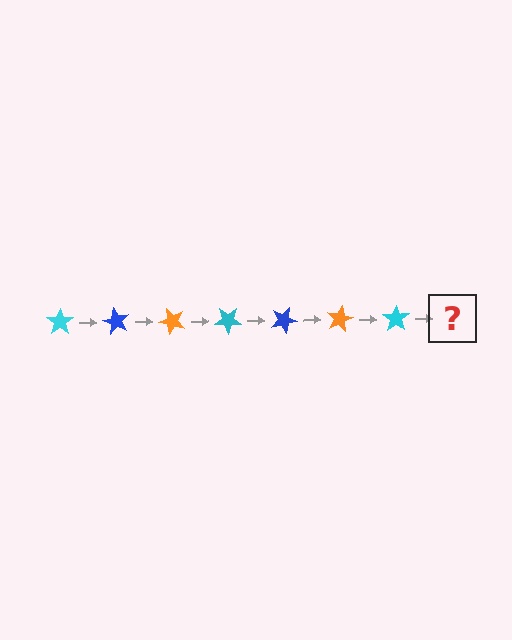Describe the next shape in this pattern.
It should be a blue star, rotated 420 degrees from the start.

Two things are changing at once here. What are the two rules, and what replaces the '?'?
The two rules are that it rotates 60 degrees each step and the color cycles through cyan, blue, and orange. The '?' should be a blue star, rotated 420 degrees from the start.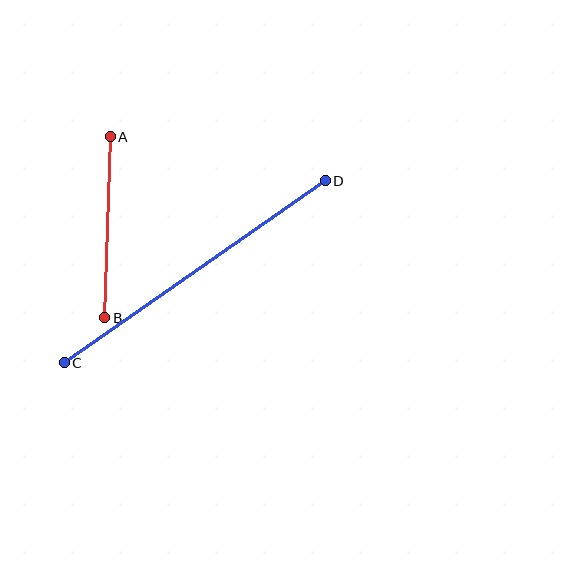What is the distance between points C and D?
The distance is approximately 318 pixels.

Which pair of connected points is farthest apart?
Points C and D are farthest apart.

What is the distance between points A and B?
The distance is approximately 181 pixels.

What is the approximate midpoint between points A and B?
The midpoint is at approximately (107, 227) pixels.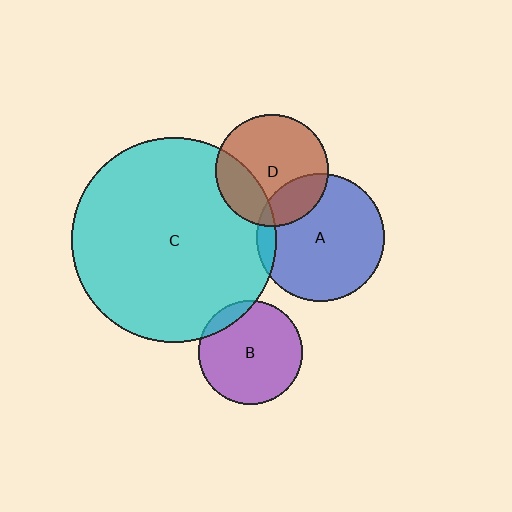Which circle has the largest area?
Circle C (cyan).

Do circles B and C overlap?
Yes.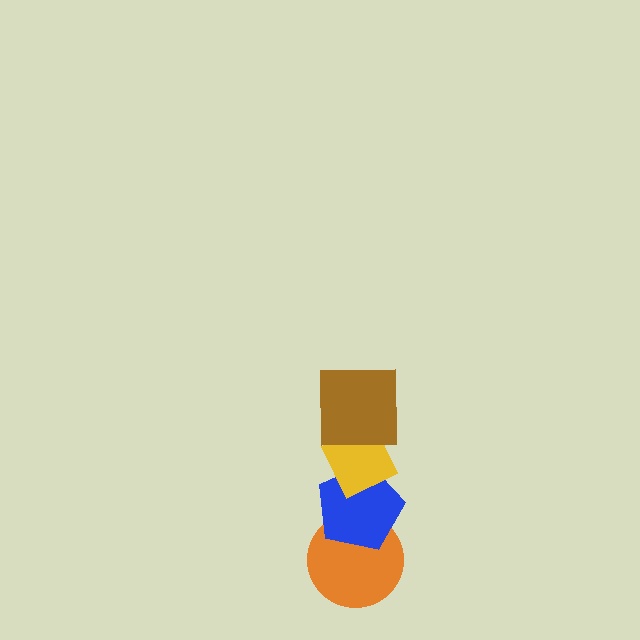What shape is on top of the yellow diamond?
The brown square is on top of the yellow diamond.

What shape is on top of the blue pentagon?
The yellow diamond is on top of the blue pentagon.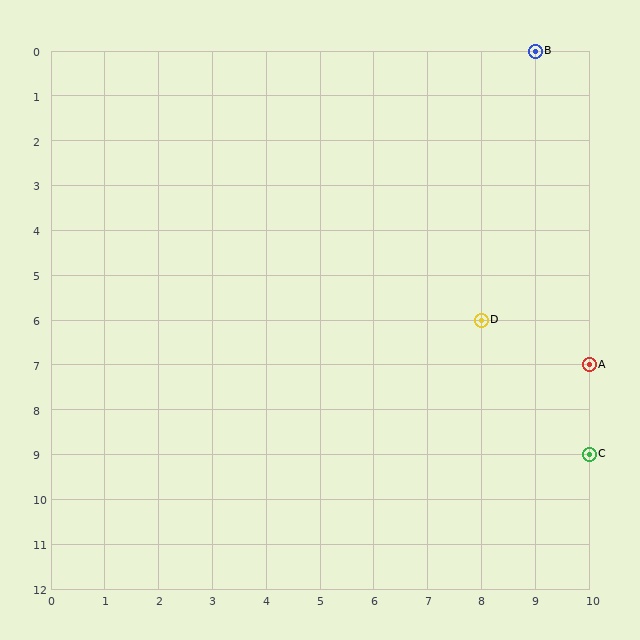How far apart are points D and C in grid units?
Points D and C are 2 columns and 3 rows apart (about 3.6 grid units diagonally).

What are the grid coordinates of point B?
Point B is at grid coordinates (9, 0).